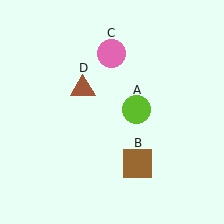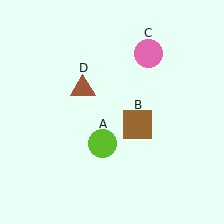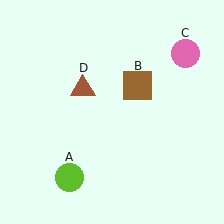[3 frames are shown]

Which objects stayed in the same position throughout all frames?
Brown triangle (object D) remained stationary.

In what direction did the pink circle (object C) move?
The pink circle (object C) moved right.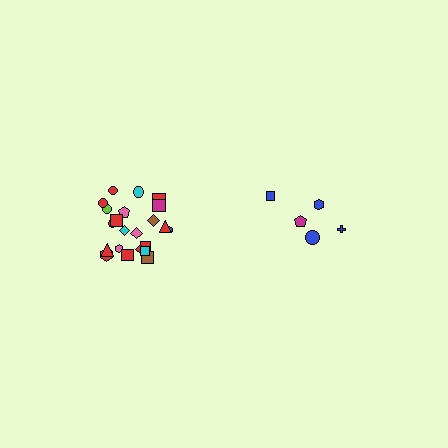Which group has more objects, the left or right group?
The left group.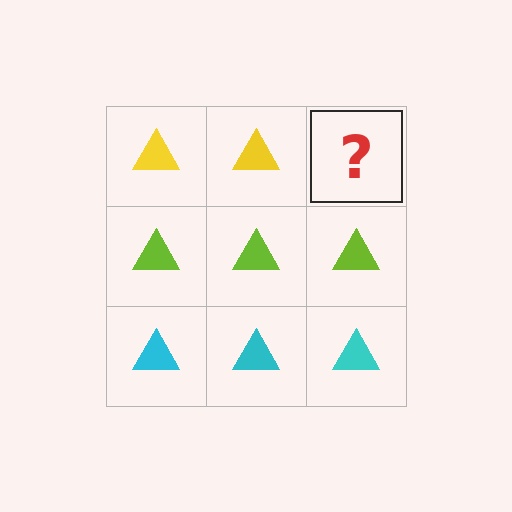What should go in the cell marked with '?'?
The missing cell should contain a yellow triangle.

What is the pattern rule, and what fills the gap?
The rule is that each row has a consistent color. The gap should be filled with a yellow triangle.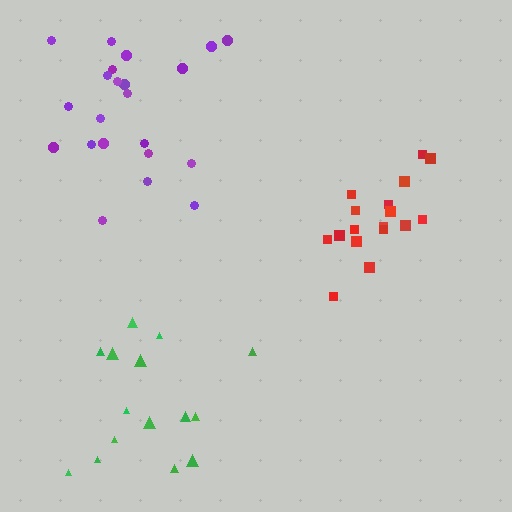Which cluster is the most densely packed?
Red.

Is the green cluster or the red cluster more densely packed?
Red.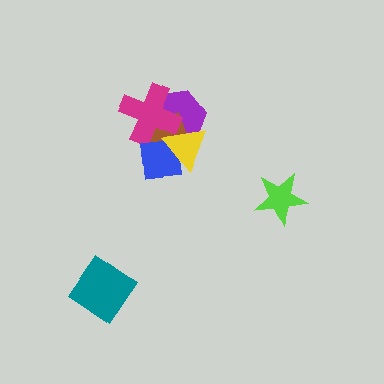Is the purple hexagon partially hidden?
Yes, it is partially covered by another shape.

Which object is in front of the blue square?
The yellow triangle is in front of the blue square.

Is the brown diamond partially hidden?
Yes, it is partially covered by another shape.